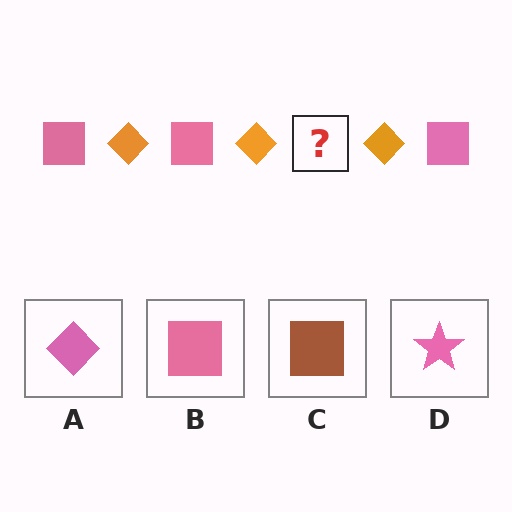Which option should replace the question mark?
Option B.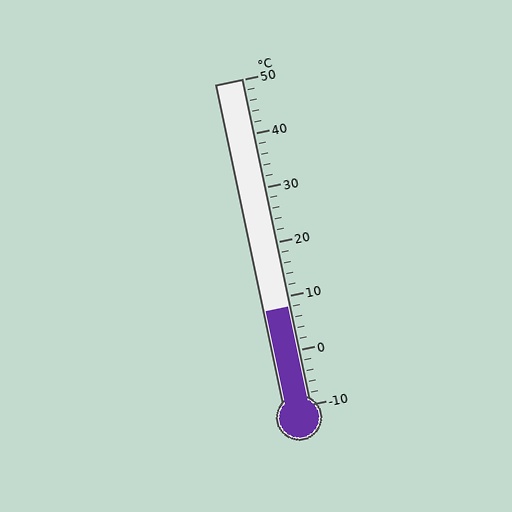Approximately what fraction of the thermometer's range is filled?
The thermometer is filled to approximately 30% of its range.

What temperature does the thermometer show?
The thermometer shows approximately 8°C.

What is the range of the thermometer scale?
The thermometer scale ranges from -10°C to 50°C.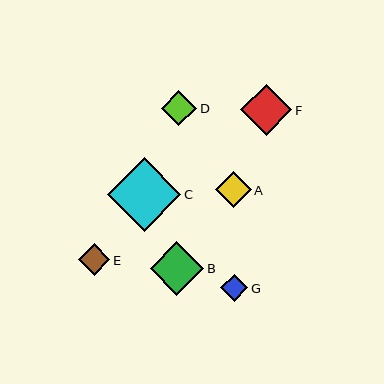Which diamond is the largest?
Diamond C is the largest with a size of approximately 73 pixels.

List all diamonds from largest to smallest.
From largest to smallest: C, B, F, D, A, E, G.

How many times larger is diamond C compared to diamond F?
Diamond C is approximately 1.4 times the size of diamond F.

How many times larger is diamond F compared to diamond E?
Diamond F is approximately 1.6 times the size of diamond E.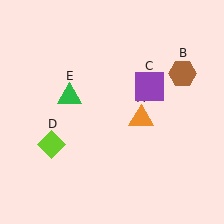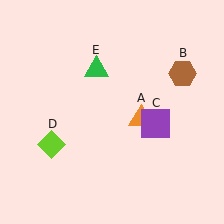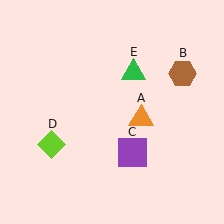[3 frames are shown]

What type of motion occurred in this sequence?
The purple square (object C), green triangle (object E) rotated clockwise around the center of the scene.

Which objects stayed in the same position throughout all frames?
Orange triangle (object A) and brown hexagon (object B) and lime diamond (object D) remained stationary.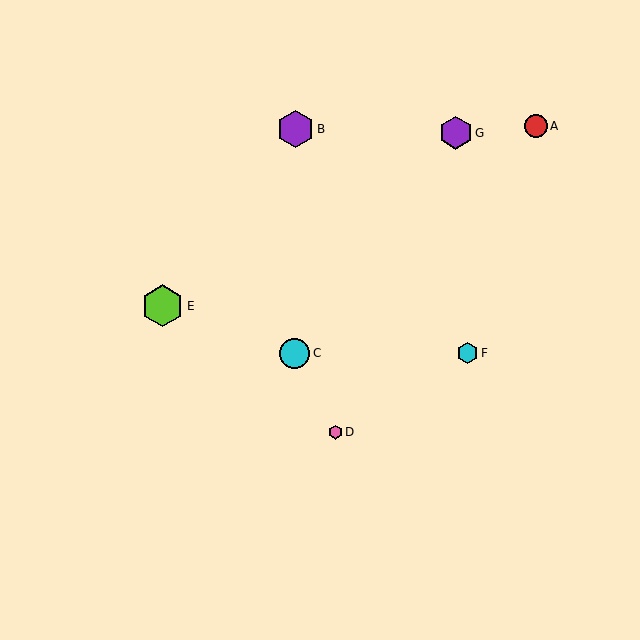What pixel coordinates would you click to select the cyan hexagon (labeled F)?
Click at (468, 353) to select the cyan hexagon F.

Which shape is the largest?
The lime hexagon (labeled E) is the largest.